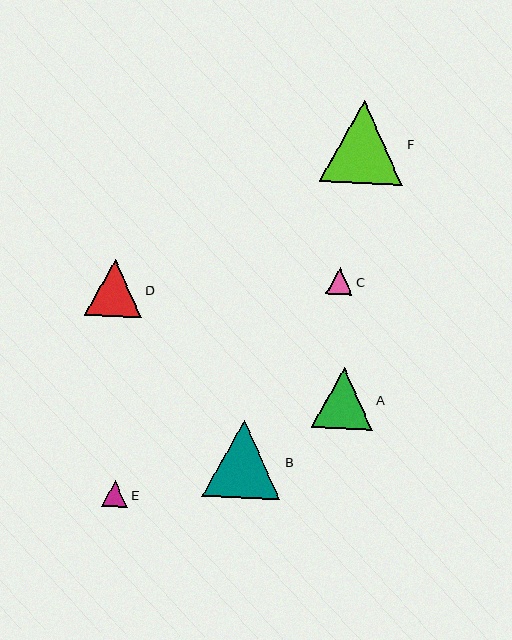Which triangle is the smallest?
Triangle E is the smallest with a size of approximately 26 pixels.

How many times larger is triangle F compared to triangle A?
Triangle F is approximately 1.4 times the size of triangle A.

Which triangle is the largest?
Triangle F is the largest with a size of approximately 83 pixels.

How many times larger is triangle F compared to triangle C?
Triangle F is approximately 3.1 times the size of triangle C.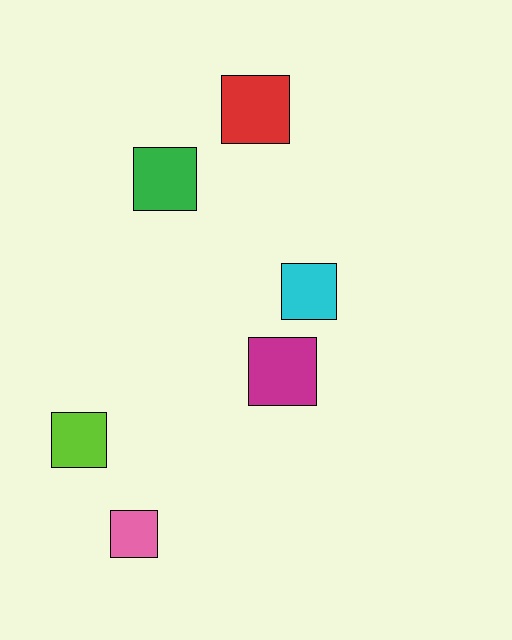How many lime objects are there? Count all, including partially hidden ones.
There is 1 lime object.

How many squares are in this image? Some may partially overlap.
There are 6 squares.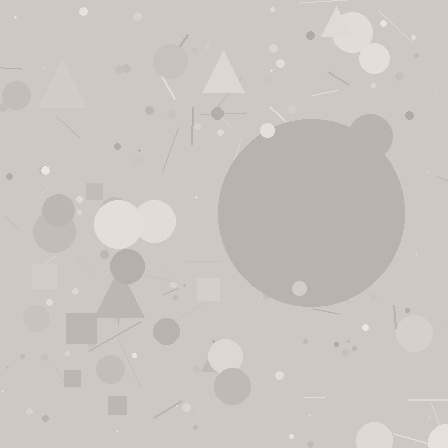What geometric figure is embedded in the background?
A circle is embedded in the background.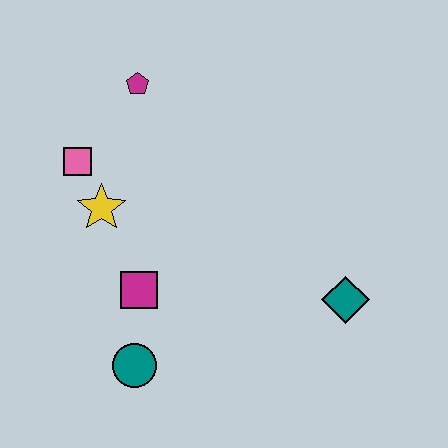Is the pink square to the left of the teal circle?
Yes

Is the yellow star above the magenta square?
Yes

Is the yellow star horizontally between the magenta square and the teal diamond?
No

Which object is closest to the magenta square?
The teal circle is closest to the magenta square.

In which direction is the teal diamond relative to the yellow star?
The teal diamond is to the right of the yellow star.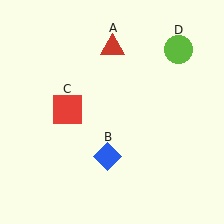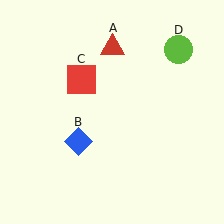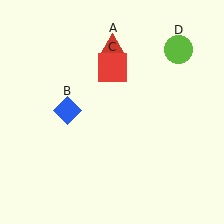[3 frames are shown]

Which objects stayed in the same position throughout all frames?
Red triangle (object A) and lime circle (object D) remained stationary.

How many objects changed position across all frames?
2 objects changed position: blue diamond (object B), red square (object C).